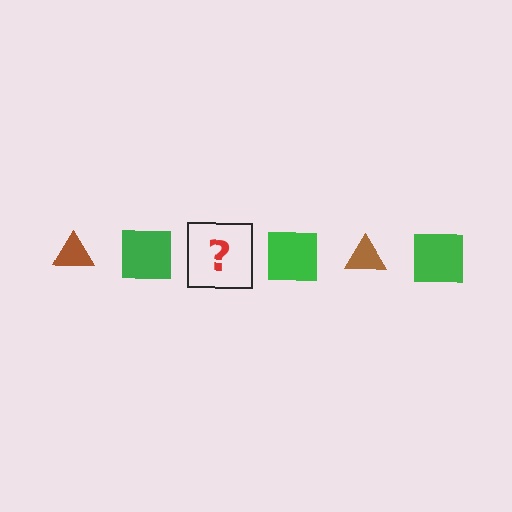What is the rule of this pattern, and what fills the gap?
The rule is that the pattern alternates between brown triangle and green square. The gap should be filled with a brown triangle.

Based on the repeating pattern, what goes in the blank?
The blank should be a brown triangle.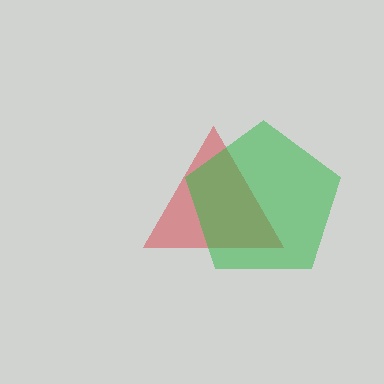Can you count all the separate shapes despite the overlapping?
Yes, there are 2 separate shapes.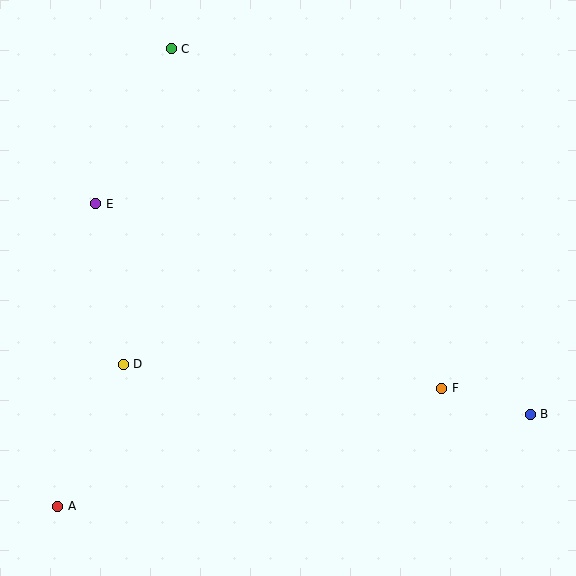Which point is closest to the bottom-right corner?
Point B is closest to the bottom-right corner.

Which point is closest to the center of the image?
Point D at (123, 364) is closest to the center.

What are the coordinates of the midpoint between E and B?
The midpoint between E and B is at (313, 309).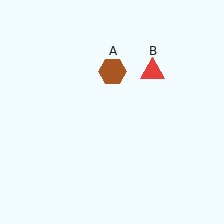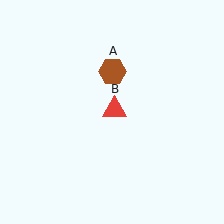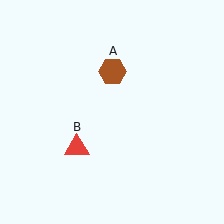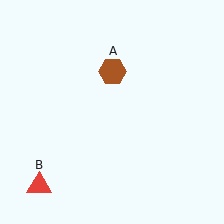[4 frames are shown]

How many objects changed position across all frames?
1 object changed position: red triangle (object B).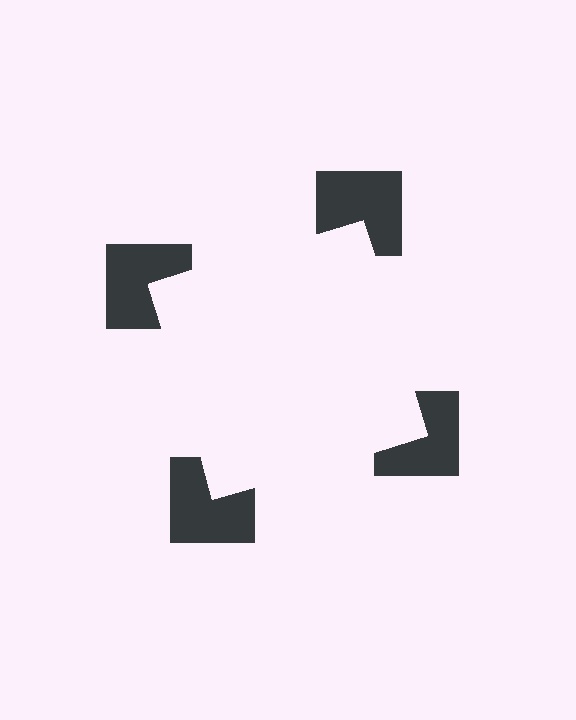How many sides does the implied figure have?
4 sides.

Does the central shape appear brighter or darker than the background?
It typically appears slightly brighter than the background, even though no actual brightness change is drawn.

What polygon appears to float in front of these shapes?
An illusory square — its edges are inferred from the aligned wedge cuts in the notched squares, not physically drawn.